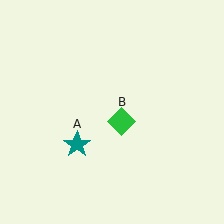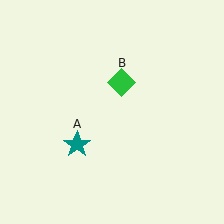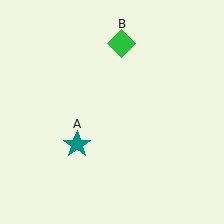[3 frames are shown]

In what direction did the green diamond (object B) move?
The green diamond (object B) moved up.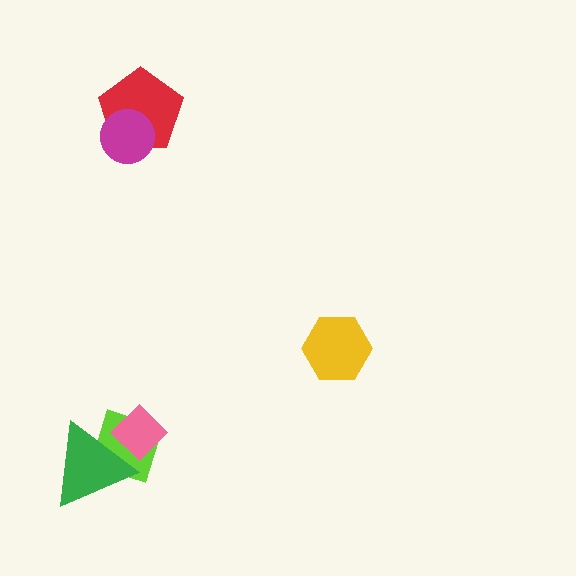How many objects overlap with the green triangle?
2 objects overlap with the green triangle.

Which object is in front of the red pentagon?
The magenta circle is in front of the red pentagon.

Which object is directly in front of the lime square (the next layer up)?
The green triangle is directly in front of the lime square.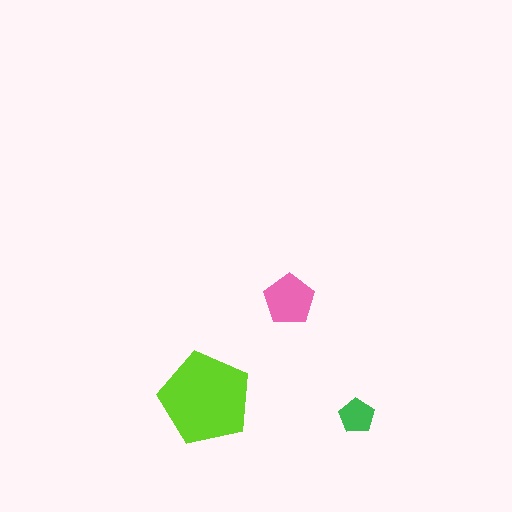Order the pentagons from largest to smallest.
the lime one, the pink one, the green one.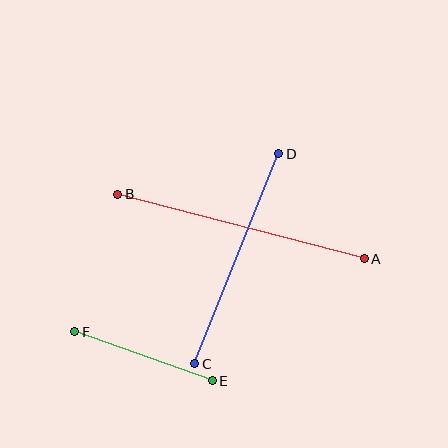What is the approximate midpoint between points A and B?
The midpoint is at approximately (241, 226) pixels.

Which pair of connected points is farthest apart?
Points A and B are farthest apart.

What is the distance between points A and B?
The distance is approximately 255 pixels.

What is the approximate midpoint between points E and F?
The midpoint is at approximately (144, 356) pixels.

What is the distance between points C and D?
The distance is approximately 226 pixels.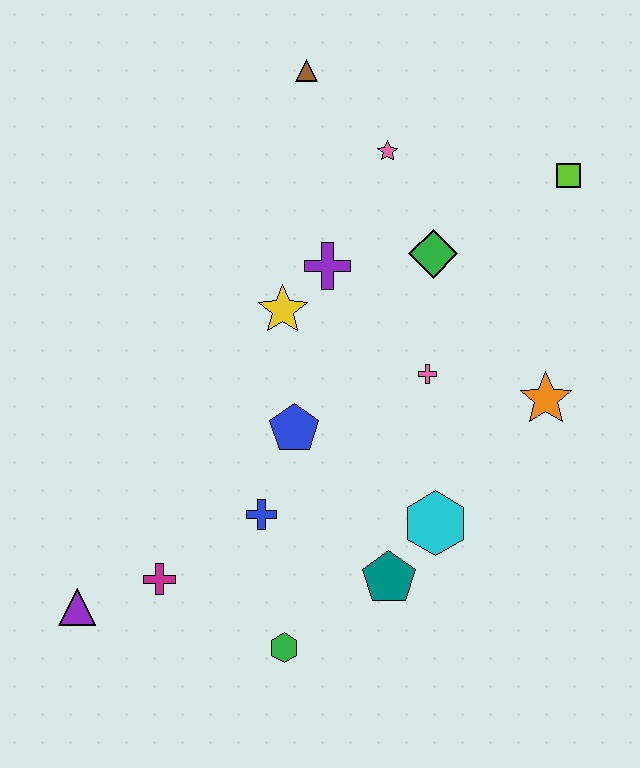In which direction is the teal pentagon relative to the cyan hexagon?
The teal pentagon is below the cyan hexagon.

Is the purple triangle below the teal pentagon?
Yes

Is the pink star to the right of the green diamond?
No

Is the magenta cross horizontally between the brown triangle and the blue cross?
No